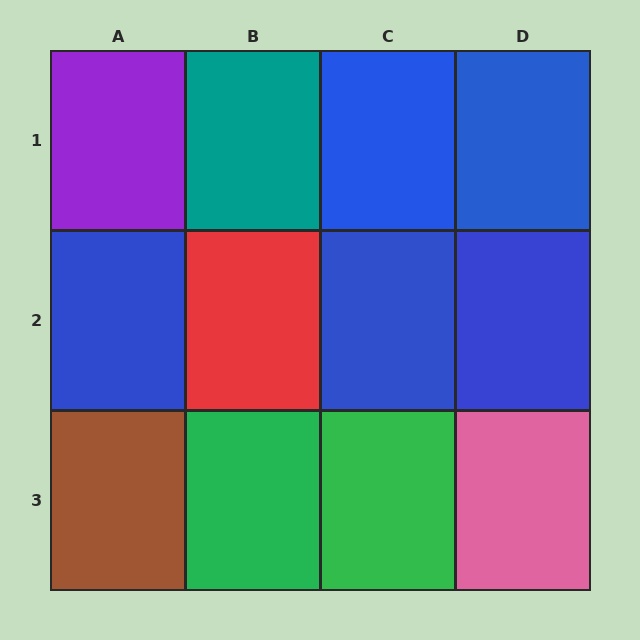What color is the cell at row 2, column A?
Blue.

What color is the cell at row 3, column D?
Pink.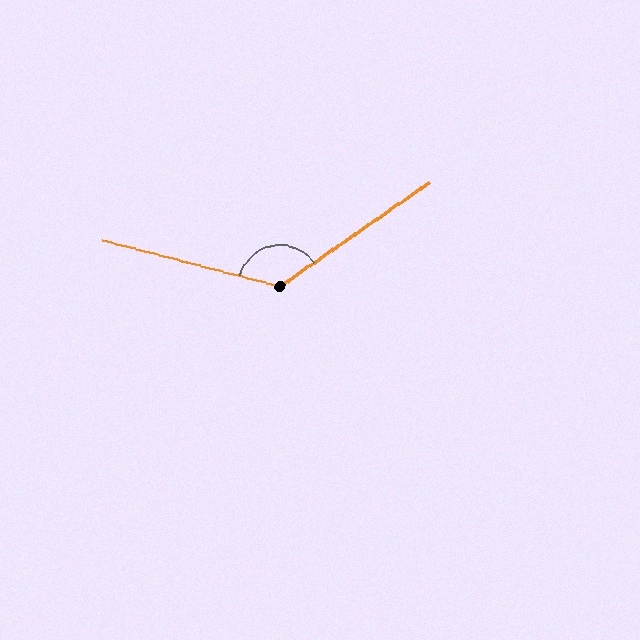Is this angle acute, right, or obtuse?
It is obtuse.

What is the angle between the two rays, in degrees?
Approximately 131 degrees.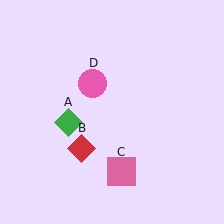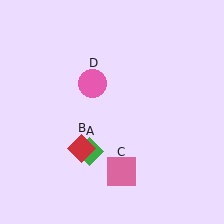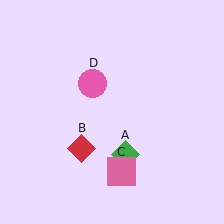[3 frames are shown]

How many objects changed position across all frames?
1 object changed position: green diamond (object A).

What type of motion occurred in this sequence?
The green diamond (object A) rotated counterclockwise around the center of the scene.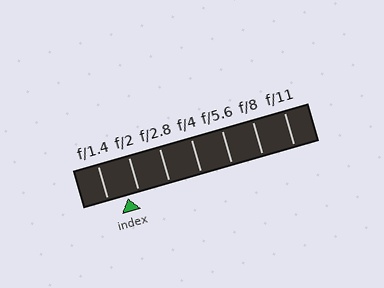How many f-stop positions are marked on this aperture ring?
There are 7 f-stop positions marked.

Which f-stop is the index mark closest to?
The index mark is closest to f/2.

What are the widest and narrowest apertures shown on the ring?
The widest aperture shown is f/1.4 and the narrowest is f/11.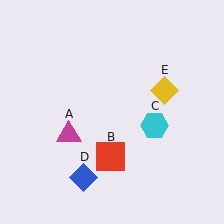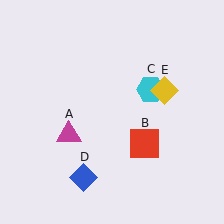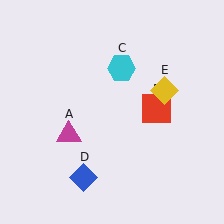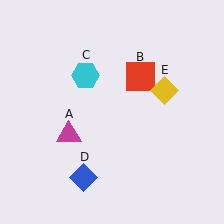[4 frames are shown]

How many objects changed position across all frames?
2 objects changed position: red square (object B), cyan hexagon (object C).